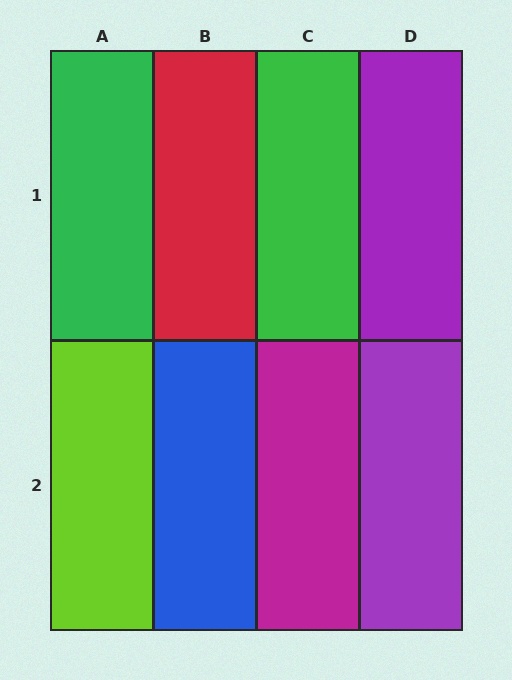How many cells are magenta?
1 cell is magenta.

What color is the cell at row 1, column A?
Green.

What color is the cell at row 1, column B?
Red.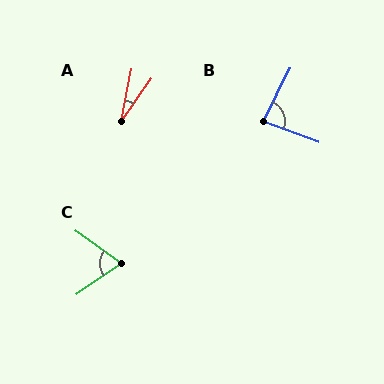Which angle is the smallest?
A, at approximately 24 degrees.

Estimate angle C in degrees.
Approximately 70 degrees.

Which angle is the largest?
B, at approximately 84 degrees.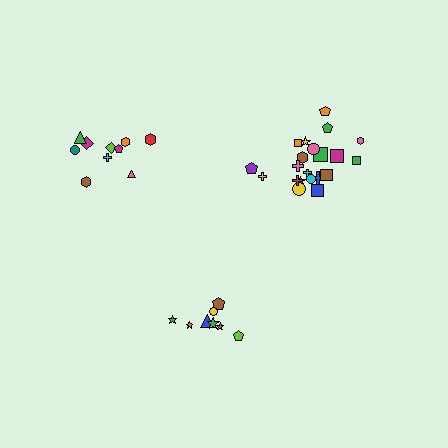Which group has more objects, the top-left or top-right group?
The top-right group.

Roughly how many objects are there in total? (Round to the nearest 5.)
Roughly 40 objects in total.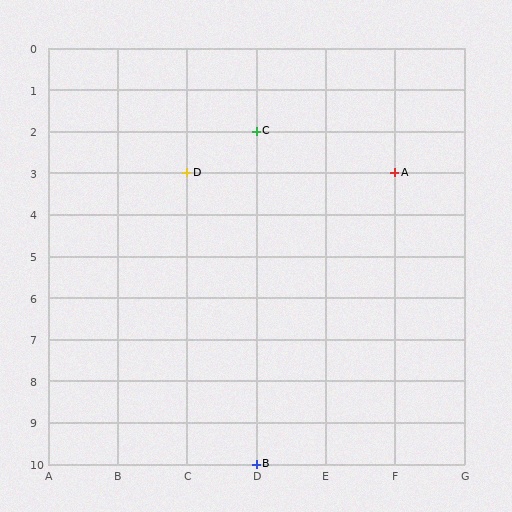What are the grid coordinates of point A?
Point A is at grid coordinates (F, 3).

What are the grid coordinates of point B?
Point B is at grid coordinates (D, 10).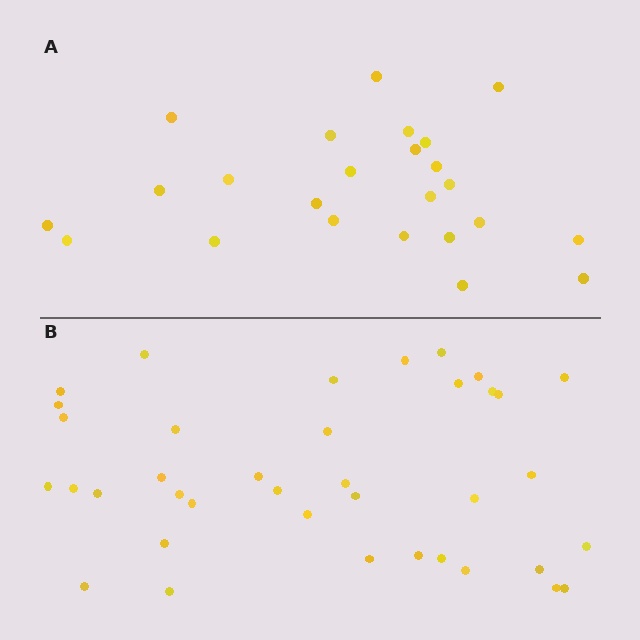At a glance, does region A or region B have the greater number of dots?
Region B (the bottom region) has more dots.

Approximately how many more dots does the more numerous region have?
Region B has approximately 15 more dots than region A.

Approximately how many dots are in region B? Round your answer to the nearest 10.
About 40 dots. (The exact count is 38, which rounds to 40.)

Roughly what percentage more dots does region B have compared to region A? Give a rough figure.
About 60% more.